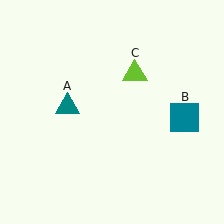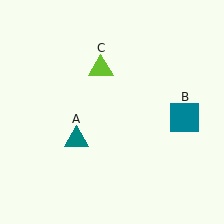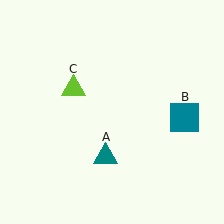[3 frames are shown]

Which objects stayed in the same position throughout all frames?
Teal square (object B) remained stationary.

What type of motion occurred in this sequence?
The teal triangle (object A), lime triangle (object C) rotated counterclockwise around the center of the scene.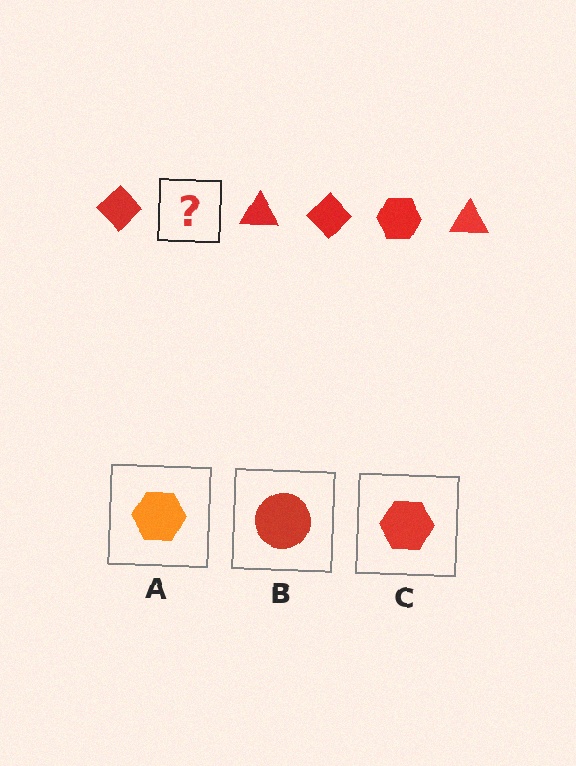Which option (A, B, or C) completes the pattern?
C.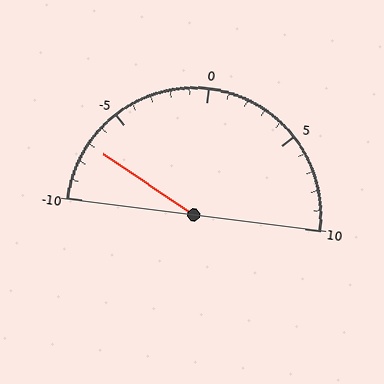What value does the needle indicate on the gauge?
The needle indicates approximately -7.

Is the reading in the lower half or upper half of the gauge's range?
The reading is in the lower half of the range (-10 to 10).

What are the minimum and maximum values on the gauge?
The gauge ranges from -10 to 10.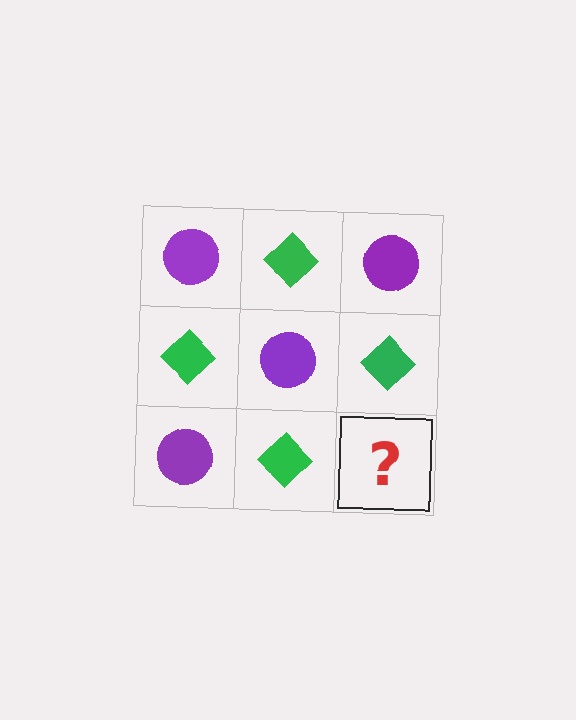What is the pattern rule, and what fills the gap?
The rule is that it alternates purple circle and green diamond in a checkerboard pattern. The gap should be filled with a purple circle.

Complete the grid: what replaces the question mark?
The question mark should be replaced with a purple circle.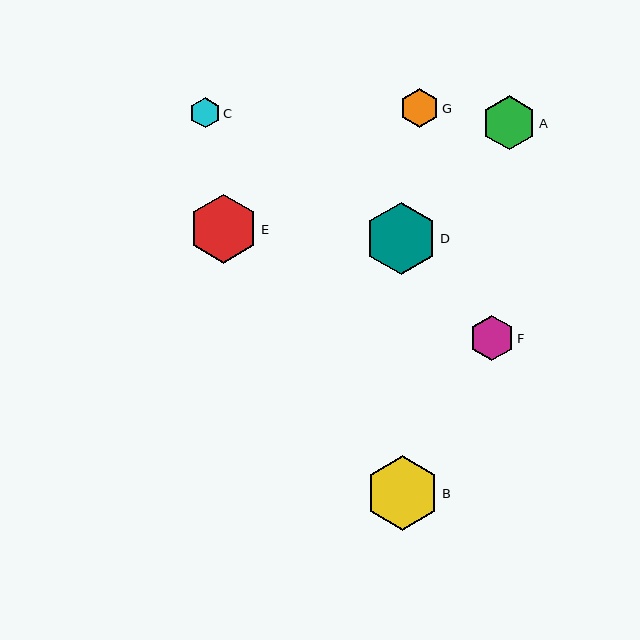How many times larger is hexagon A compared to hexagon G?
Hexagon A is approximately 1.4 times the size of hexagon G.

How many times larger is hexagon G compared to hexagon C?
Hexagon G is approximately 1.3 times the size of hexagon C.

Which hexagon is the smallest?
Hexagon C is the smallest with a size of approximately 30 pixels.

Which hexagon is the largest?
Hexagon B is the largest with a size of approximately 74 pixels.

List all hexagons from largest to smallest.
From largest to smallest: B, D, E, A, F, G, C.